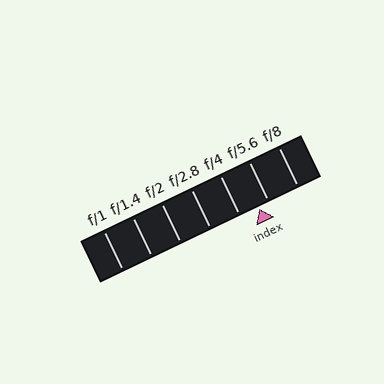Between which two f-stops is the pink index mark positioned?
The index mark is between f/4 and f/5.6.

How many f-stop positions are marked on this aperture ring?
There are 7 f-stop positions marked.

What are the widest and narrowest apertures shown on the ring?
The widest aperture shown is f/1 and the narrowest is f/8.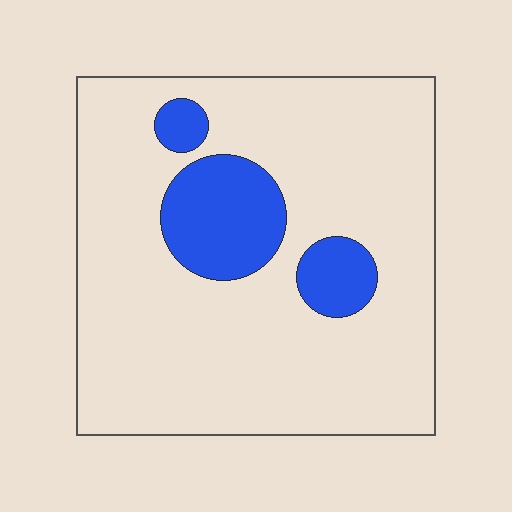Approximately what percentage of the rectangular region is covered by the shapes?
Approximately 15%.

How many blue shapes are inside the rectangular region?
3.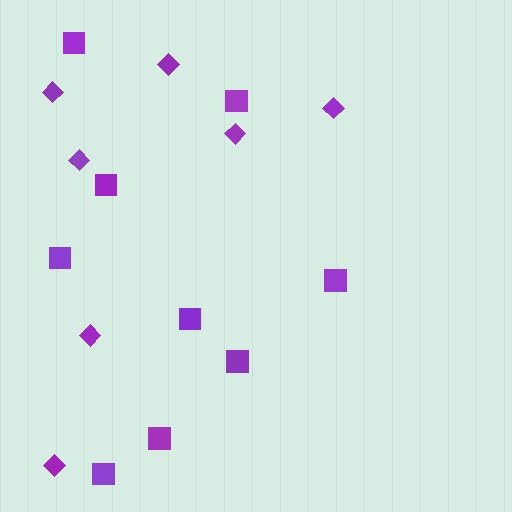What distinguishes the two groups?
There are 2 groups: one group of diamonds (7) and one group of squares (9).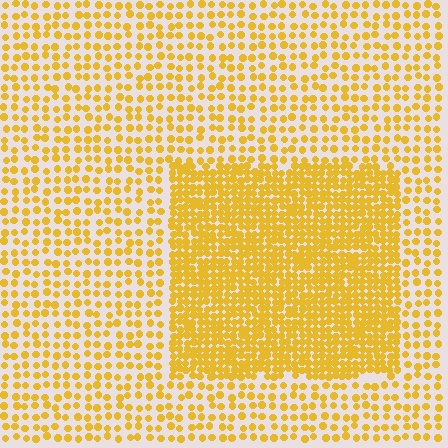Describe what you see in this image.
The image contains small yellow elements arranged at two different densities. A rectangle-shaped region is visible where the elements are more densely packed than the surrounding area.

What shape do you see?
I see a rectangle.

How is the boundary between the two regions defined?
The boundary is defined by a change in element density (approximately 2.3x ratio). All elements are the same color, size, and shape.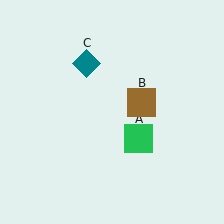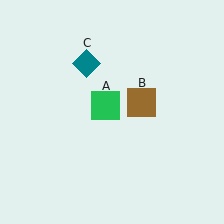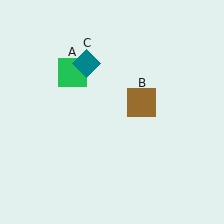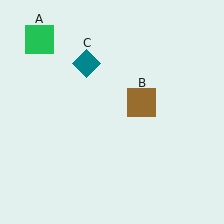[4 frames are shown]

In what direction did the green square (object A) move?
The green square (object A) moved up and to the left.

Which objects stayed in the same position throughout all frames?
Brown square (object B) and teal diamond (object C) remained stationary.